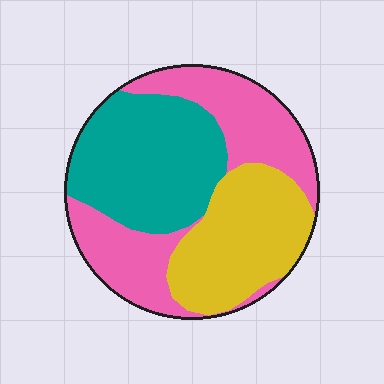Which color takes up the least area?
Yellow, at roughly 30%.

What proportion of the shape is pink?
Pink covers 37% of the shape.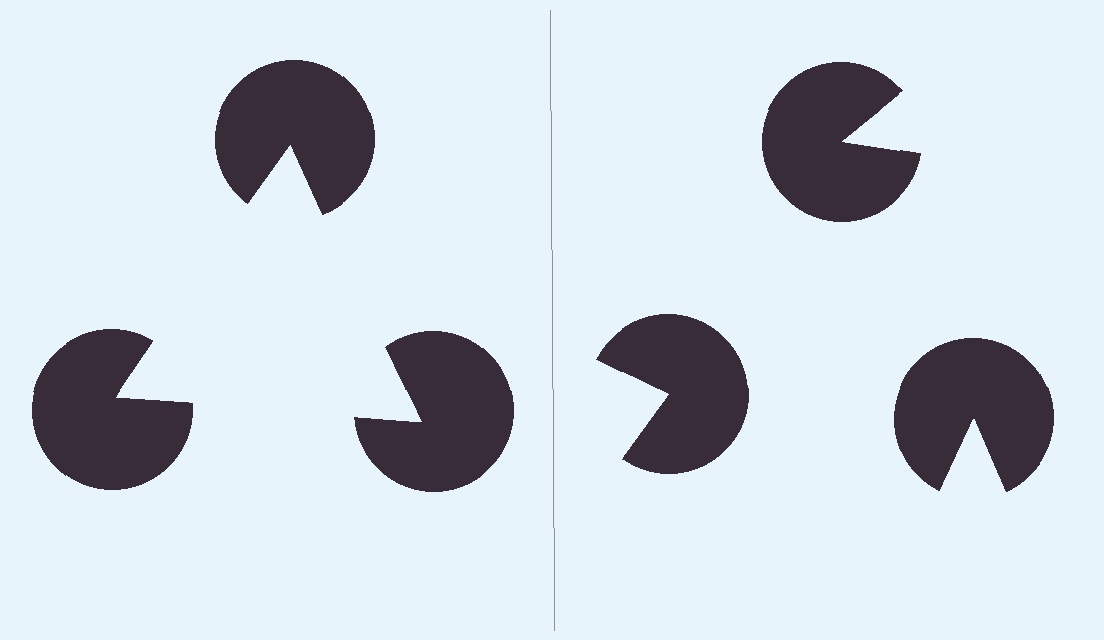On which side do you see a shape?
An illusory triangle appears on the left side. On the right side the wedge cuts are rotated, so no coherent shape forms.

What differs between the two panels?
The pac-man discs are positioned identically on both sides; only the wedge orientations differ. On the left they align to a triangle; on the right they are misaligned.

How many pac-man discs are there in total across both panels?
6 — 3 on each side.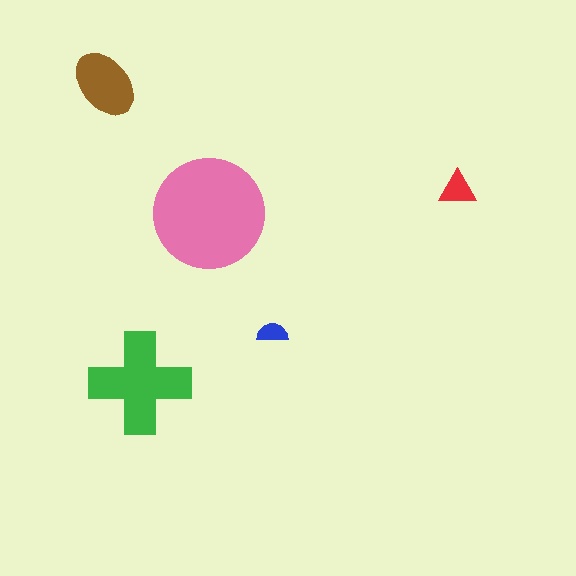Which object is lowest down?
The green cross is bottommost.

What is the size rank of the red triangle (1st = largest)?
4th.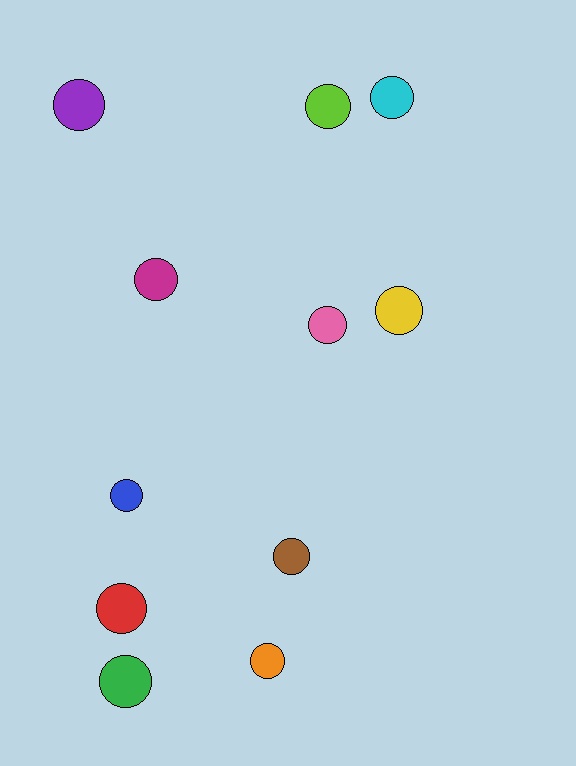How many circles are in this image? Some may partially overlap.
There are 11 circles.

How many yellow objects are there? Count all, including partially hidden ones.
There is 1 yellow object.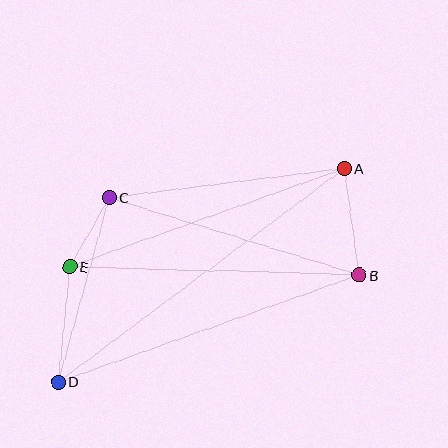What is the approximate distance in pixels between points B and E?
The distance between B and E is approximately 290 pixels.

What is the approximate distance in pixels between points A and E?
The distance between A and E is approximately 291 pixels.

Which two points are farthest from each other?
Points A and D are farthest from each other.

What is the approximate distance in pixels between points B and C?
The distance between B and C is approximately 262 pixels.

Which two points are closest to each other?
Points C and E are closest to each other.